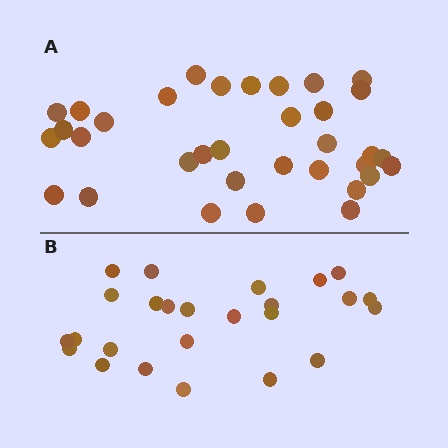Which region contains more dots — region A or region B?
Region A (the top region) has more dots.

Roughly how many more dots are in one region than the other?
Region A has roughly 8 or so more dots than region B.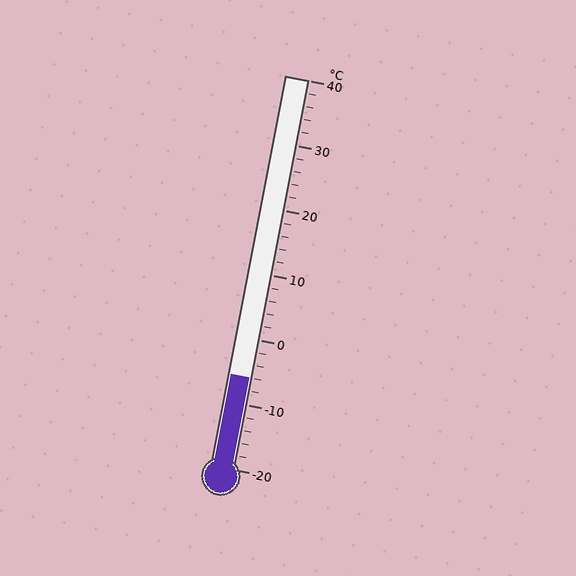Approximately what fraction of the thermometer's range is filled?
The thermometer is filled to approximately 25% of its range.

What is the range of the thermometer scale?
The thermometer scale ranges from -20°C to 40°C.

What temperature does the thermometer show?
The thermometer shows approximately -6°C.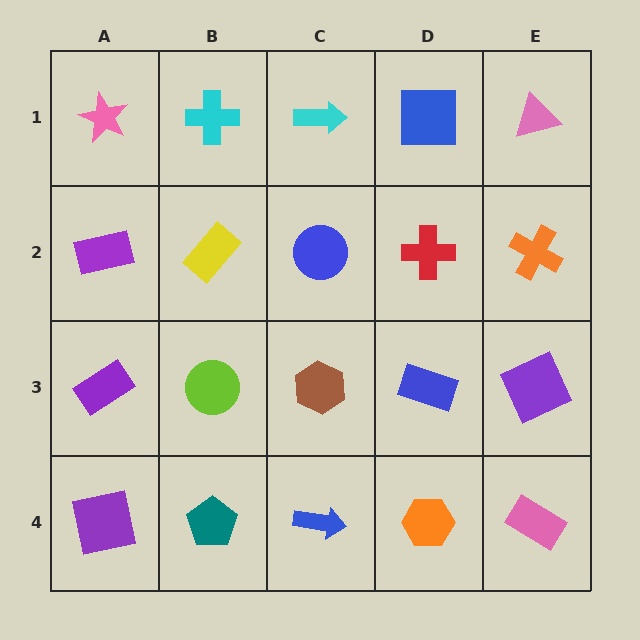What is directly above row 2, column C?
A cyan arrow.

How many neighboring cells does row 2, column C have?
4.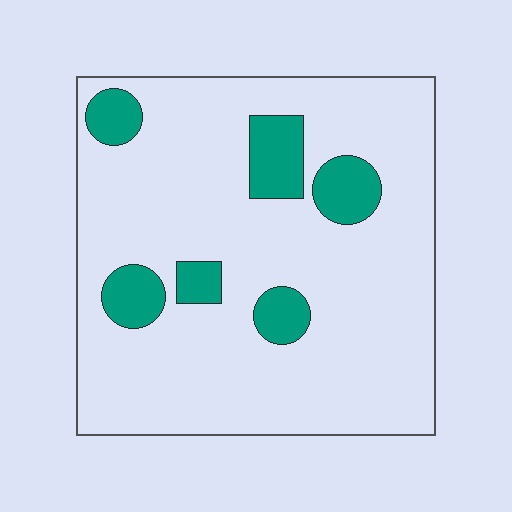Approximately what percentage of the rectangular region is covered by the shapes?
Approximately 15%.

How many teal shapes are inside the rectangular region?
6.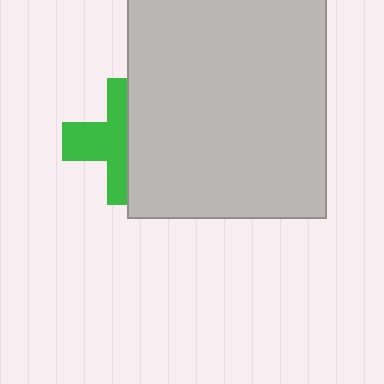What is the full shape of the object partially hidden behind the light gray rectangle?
The partially hidden object is a green cross.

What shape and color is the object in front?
The object in front is a light gray rectangle.